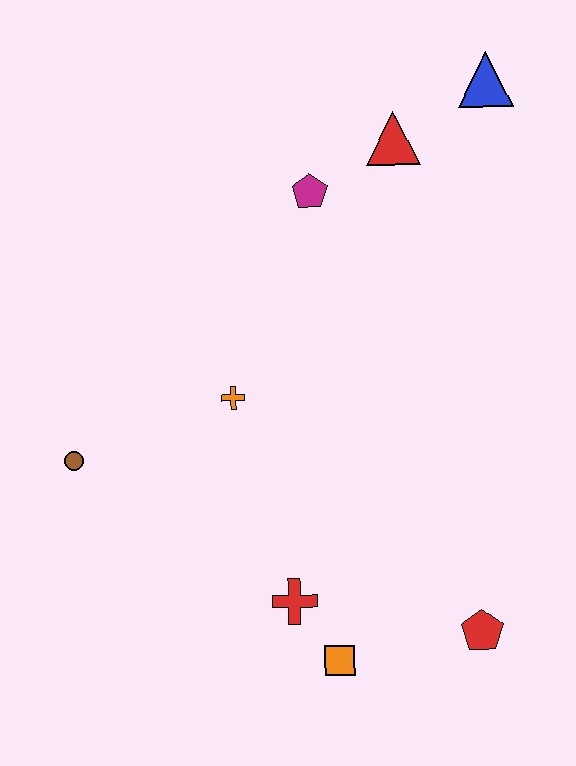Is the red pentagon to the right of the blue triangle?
No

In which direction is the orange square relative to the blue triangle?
The orange square is below the blue triangle.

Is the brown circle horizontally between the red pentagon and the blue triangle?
No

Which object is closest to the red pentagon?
The orange square is closest to the red pentagon.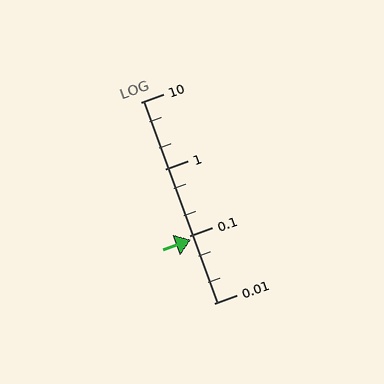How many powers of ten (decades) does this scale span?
The scale spans 3 decades, from 0.01 to 10.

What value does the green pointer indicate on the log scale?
The pointer indicates approximately 0.089.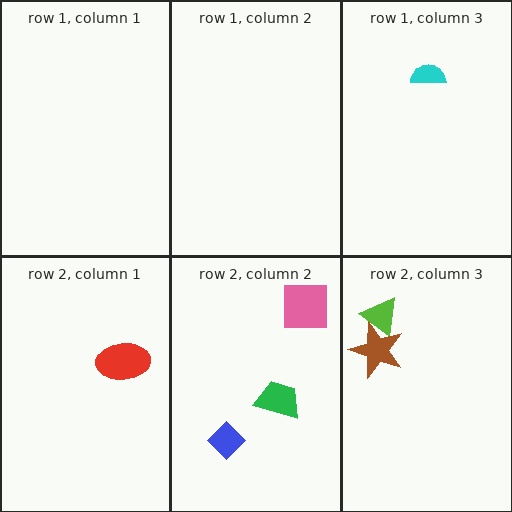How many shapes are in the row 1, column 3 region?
1.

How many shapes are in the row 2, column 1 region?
1.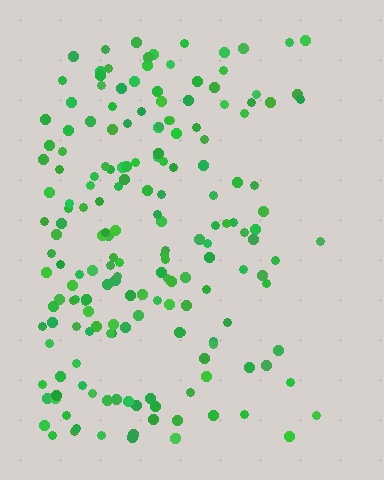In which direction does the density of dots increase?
From right to left, with the left side densest.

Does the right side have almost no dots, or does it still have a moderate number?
Still a moderate number, just noticeably fewer than the left.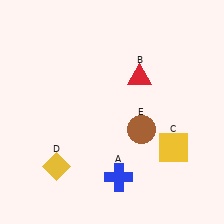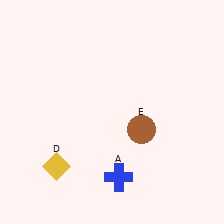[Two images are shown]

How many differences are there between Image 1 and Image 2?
There are 2 differences between the two images.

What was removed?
The red triangle (B), the yellow square (C) were removed in Image 2.